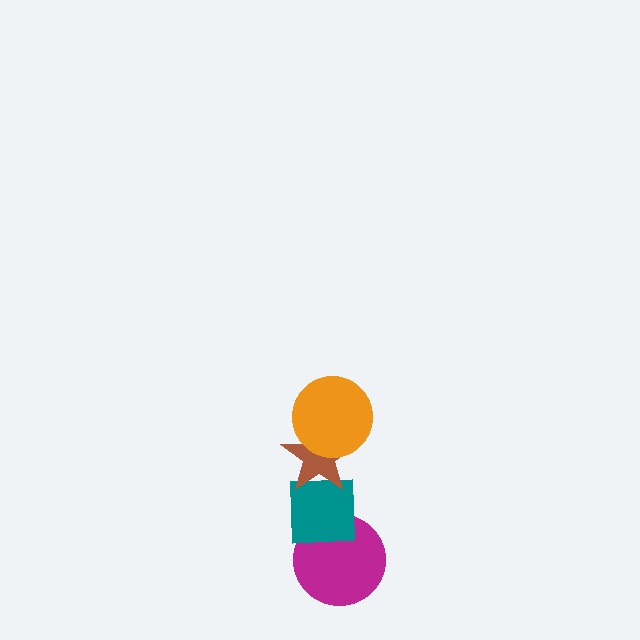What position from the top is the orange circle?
The orange circle is 1st from the top.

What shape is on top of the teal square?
The brown star is on top of the teal square.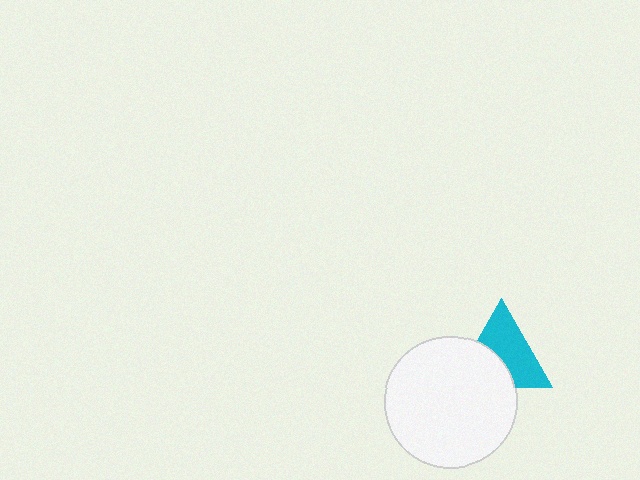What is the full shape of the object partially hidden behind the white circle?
The partially hidden object is a cyan triangle.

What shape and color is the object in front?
The object in front is a white circle.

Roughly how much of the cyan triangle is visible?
About half of it is visible (roughly 60%).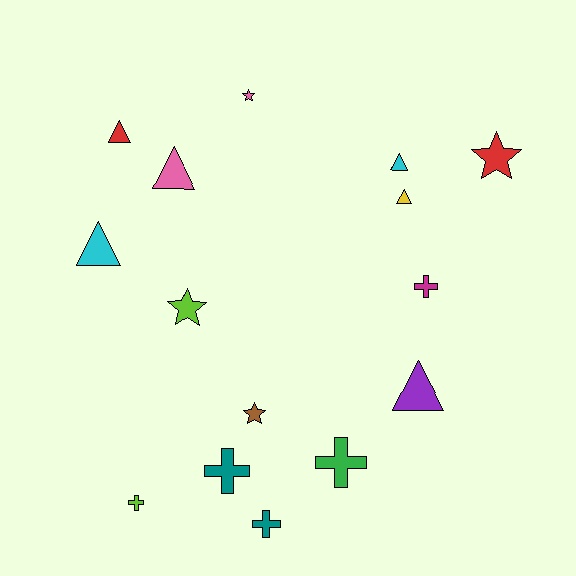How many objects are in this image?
There are 15 objects.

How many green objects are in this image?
There is 1 green object.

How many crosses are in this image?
There are 5 crosses.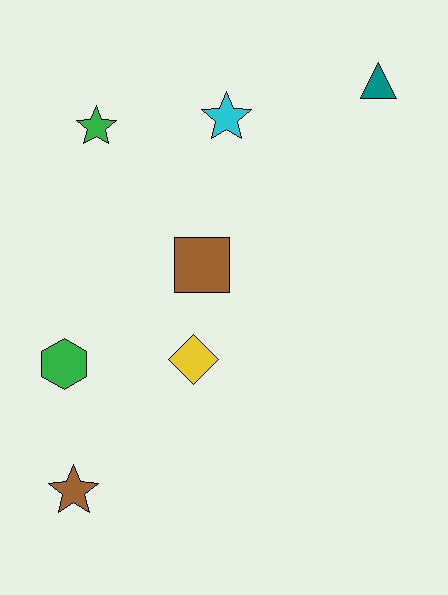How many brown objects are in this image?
There are 2 brown objects.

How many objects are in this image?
There are 7 objects.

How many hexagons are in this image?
There is 1 hexagon.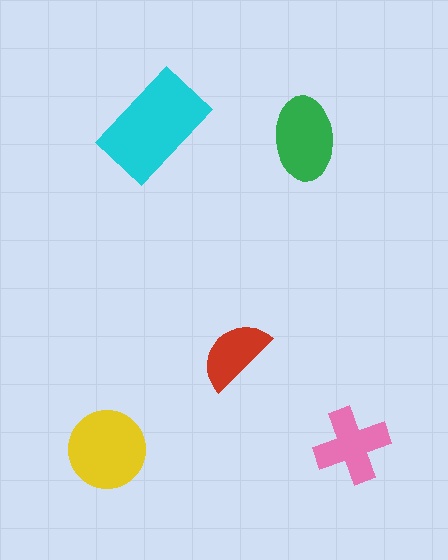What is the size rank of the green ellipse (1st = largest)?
3rd.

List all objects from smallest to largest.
The red semicircle, the pink cross, the green ellipse, the yellow circle, the cyan rectangle.